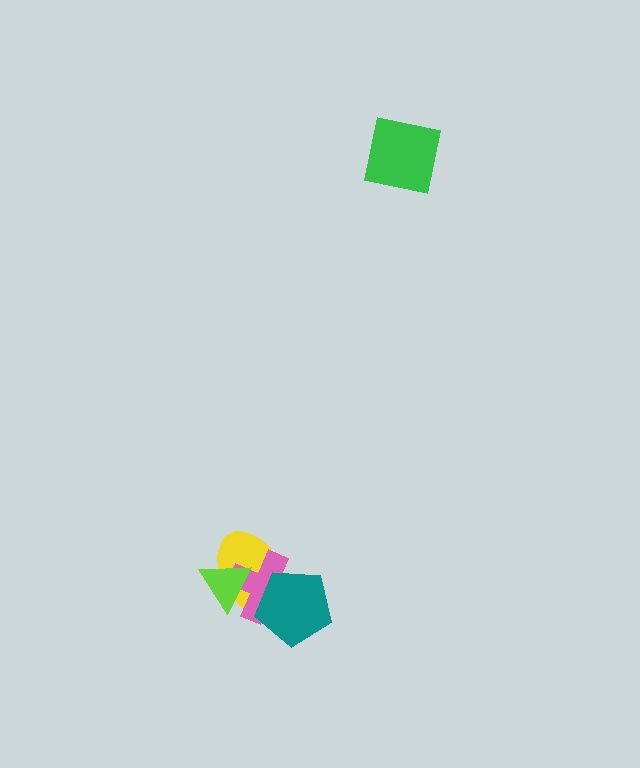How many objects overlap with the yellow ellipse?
3 objects overlap with the yellow ellipse.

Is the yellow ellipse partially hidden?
Yes, it is partially covered by another shape.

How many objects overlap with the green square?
0 objects overlap with the green square.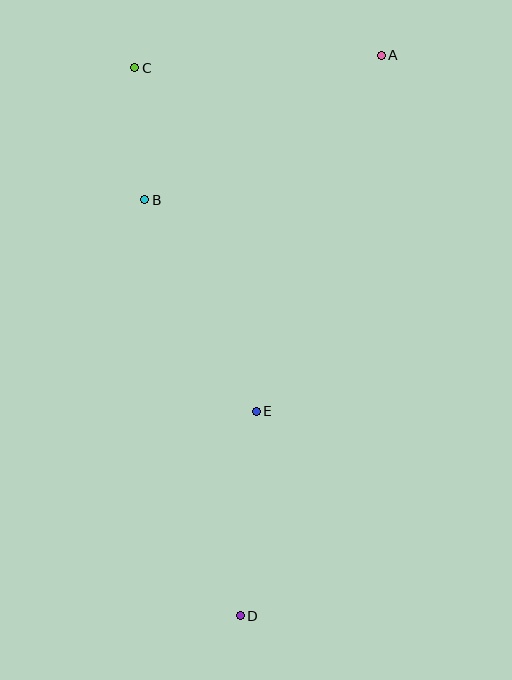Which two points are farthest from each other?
Points A and D are farthest from each other.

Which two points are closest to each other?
Points B and C are closest to each other.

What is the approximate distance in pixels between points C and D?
The distance between C and D is approximately 558 pixels.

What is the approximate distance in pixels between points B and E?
The distance between B and E is approximately 239 pixels.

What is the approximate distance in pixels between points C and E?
The distance between C and E is approximately 364 pixels.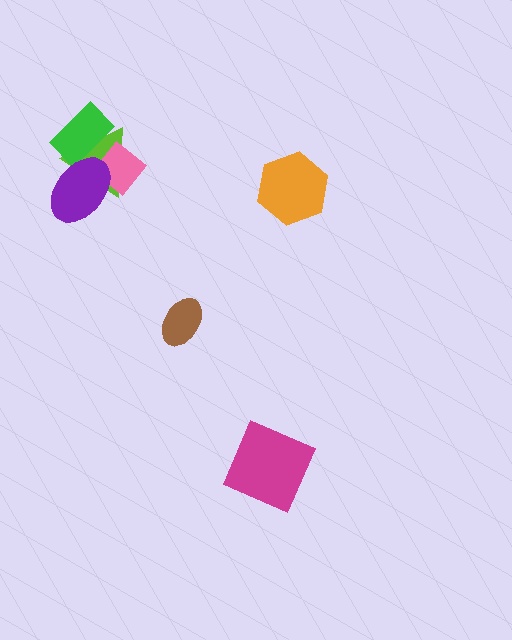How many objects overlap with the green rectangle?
3 objects overlap with the green rectangle.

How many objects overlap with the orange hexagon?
0 objects overlap with the orange hexagon.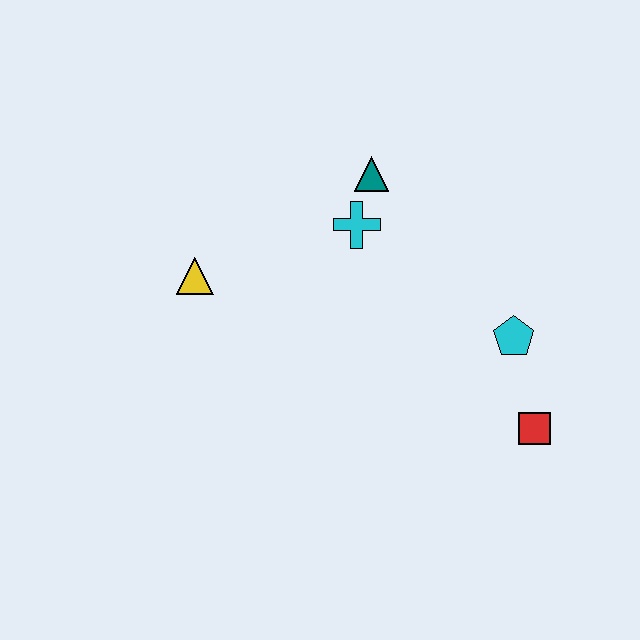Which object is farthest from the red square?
The yellow triangle is farthest from the red square.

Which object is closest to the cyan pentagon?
The red square is closest to the cyan pentagon.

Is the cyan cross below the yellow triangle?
No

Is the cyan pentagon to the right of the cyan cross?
Yes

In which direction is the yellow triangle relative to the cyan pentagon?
The yellow triangle is to the left of the cyan pentagon.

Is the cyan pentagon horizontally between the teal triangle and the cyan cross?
No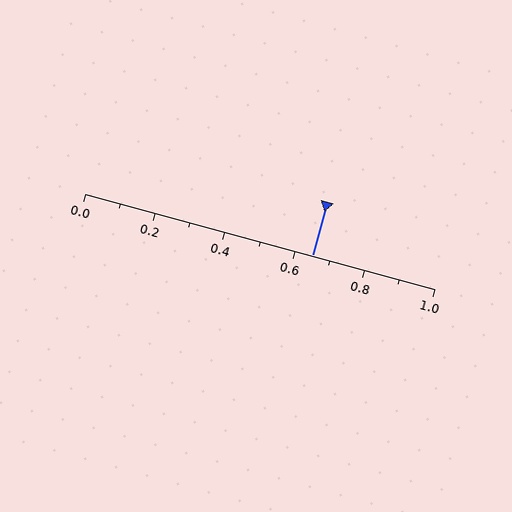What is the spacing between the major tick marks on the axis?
The major ticks are spaced 0.2 apart.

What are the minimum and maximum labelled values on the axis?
The axis runs from 0.0 to 1.0.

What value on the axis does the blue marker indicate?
The marker indicates approximately 0.65.